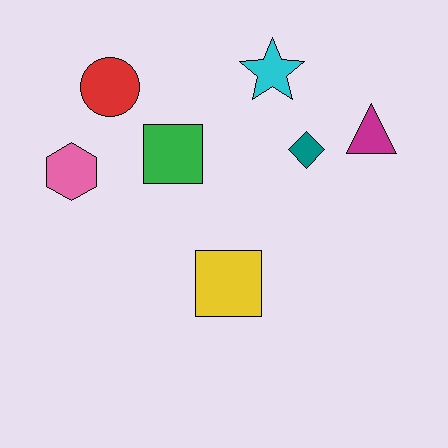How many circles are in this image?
There is 1 circle.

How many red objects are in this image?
There is 1 red object.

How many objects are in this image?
There are 7 objects.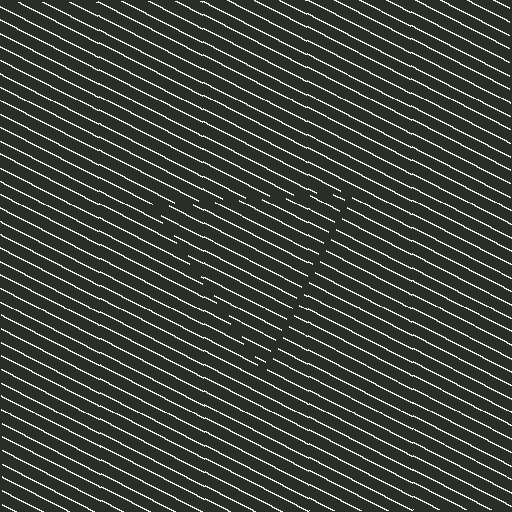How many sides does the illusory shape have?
3 sides — the line-ends trace a triangle.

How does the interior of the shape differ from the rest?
The interior of the shape contains the same grating, shifted by half a period — the contour is defined by the phase discontinuity where line-ends from the inner and outer gratings abut.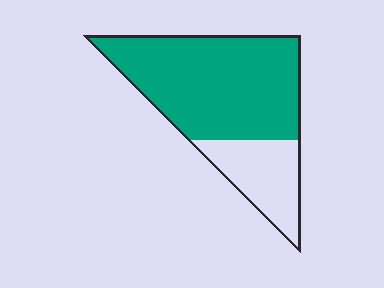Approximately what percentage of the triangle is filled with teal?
Approximately 75%.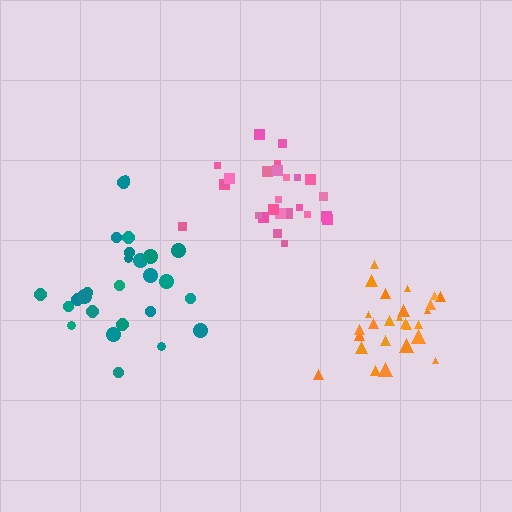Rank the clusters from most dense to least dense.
pink, orange, teal.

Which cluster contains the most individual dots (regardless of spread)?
Teal (27).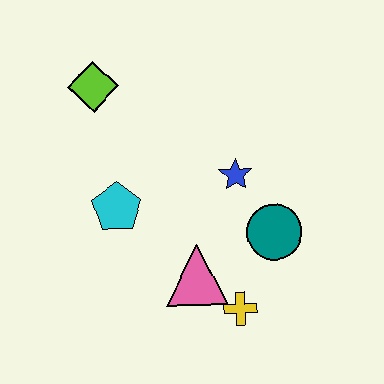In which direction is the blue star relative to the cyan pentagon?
The blue star is to the right of the cyan pentagon.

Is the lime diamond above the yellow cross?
Yes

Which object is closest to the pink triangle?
The yellow cross is closest to the pink triangle.